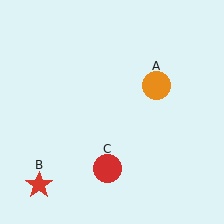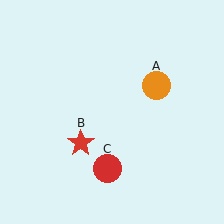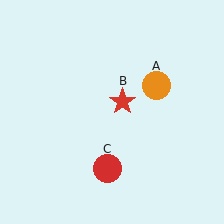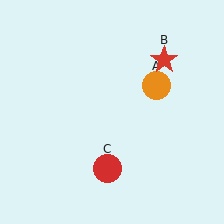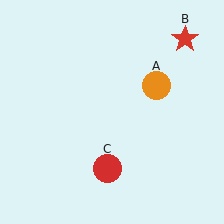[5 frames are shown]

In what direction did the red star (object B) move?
The red star (object B) moved up and to the right.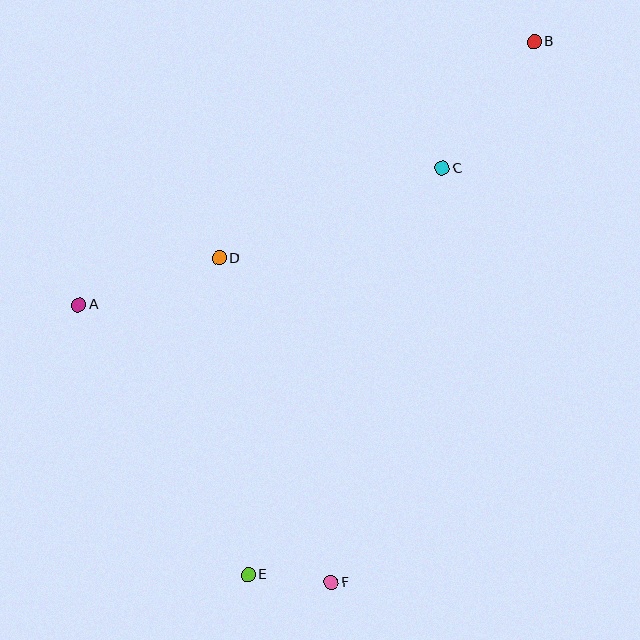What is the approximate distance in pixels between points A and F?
The distance between A and F is approximately 375 pixels.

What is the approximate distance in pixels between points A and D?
The distance between A and D is approximately 148 pixels.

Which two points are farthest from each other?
Points B and E are farthest from each other.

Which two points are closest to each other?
Points E and F are closest to each other.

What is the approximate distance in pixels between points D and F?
The distance between D and F is approximately 343 pixels.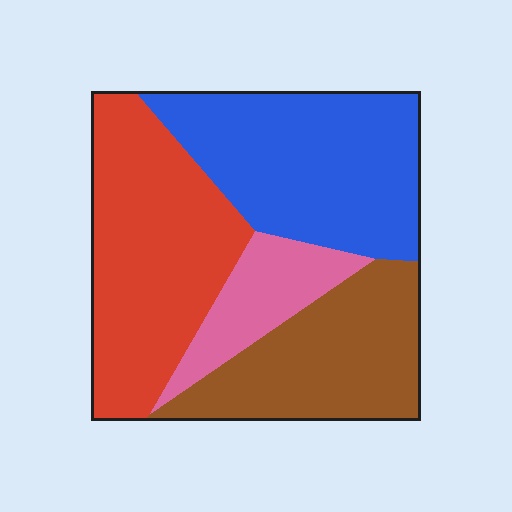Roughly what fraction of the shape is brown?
Brown takes up about one quarter (1/4) of the shape.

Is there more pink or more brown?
Brown.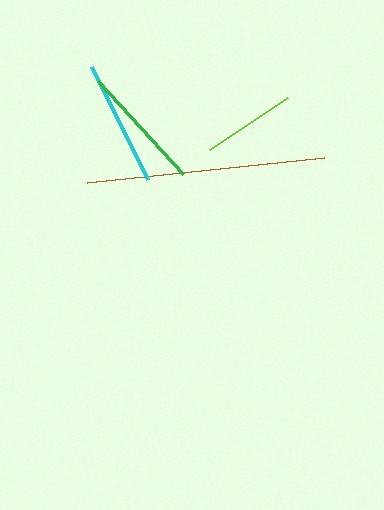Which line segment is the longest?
The brown line is the longest at approximately 238 pixels.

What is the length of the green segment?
The green segment is approximately 126 pixels long.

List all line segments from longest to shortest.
From longest to shortest: brown, green, cyan, lime.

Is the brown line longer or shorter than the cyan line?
The brown line is longer than the cyan line.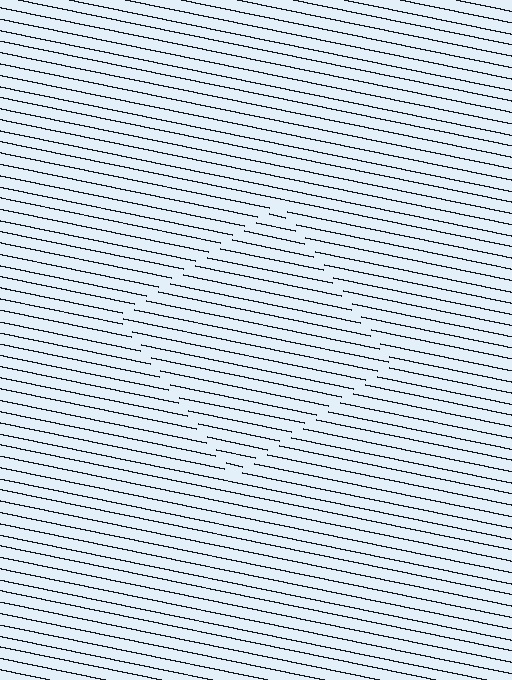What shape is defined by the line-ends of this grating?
An illusory square. The interior of the shape contains the same grating, shifted by half a period — the contour is defined by the phase discontinuity where line-ends from the inner and outer gratings abut.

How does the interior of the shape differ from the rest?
The interior of the shape contains the same grating, shifted by half a period — the contour is defined by the phase discontinuity where line-ends from the inner and outer gratings abut.